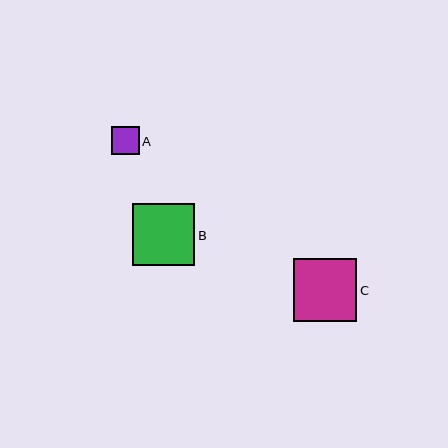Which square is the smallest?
Square A is the smallest with a size of approximately 28 pixels.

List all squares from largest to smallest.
From largest to smallest: C, B, A.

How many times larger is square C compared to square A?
Square C is approximately 2.2 times the size of square A.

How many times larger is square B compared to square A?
Square B is approximately 2.2 times the size of square A.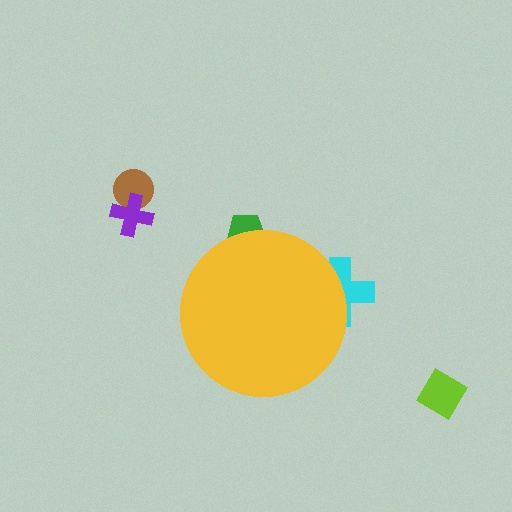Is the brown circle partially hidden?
No, the brown circle is fully visible.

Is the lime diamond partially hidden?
No, the lime diamond is fully visible.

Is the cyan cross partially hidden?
Yes, the cyan cross is partially hidden behind the yellow circle.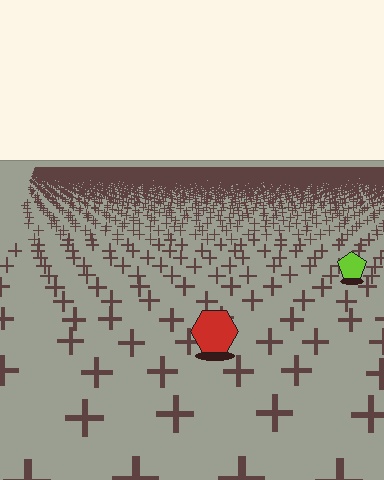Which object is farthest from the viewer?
The lime pentagon is farthest from the viewer. It appears smaller and the ground texture around it is denser.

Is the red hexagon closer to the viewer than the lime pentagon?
Yes. The red hexagon is closer — you can tell from the texture gradient: the ground texture is coarser near it.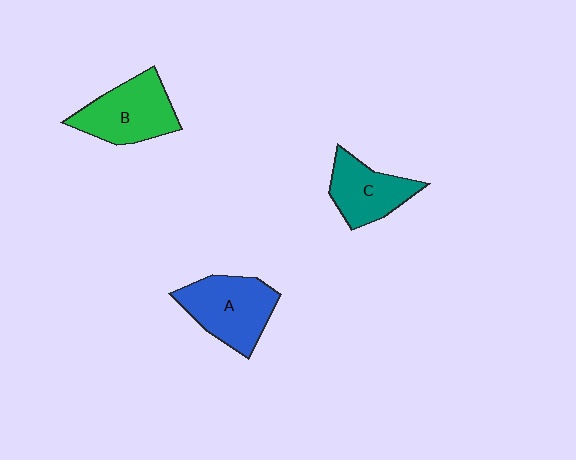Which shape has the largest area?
Shape A (blue).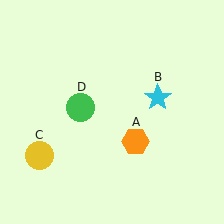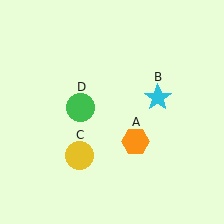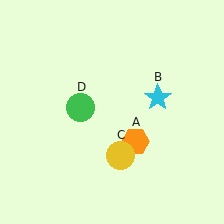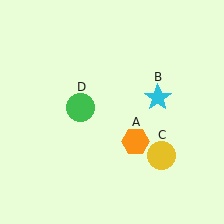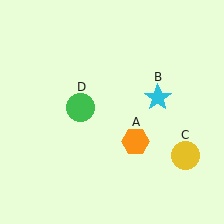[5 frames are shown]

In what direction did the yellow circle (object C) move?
The yellow circle (object C) moved right.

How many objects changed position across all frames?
1 object changed position: yellow circle (object C).